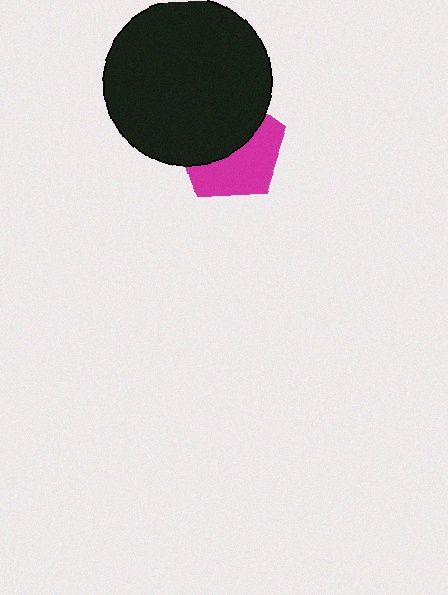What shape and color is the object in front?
The object in front is a black circle.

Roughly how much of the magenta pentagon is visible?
About half of it is visible (roughly 49%).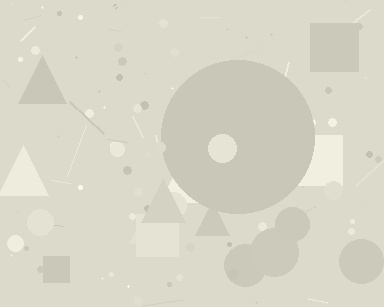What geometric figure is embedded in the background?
A circle is embedded in the background.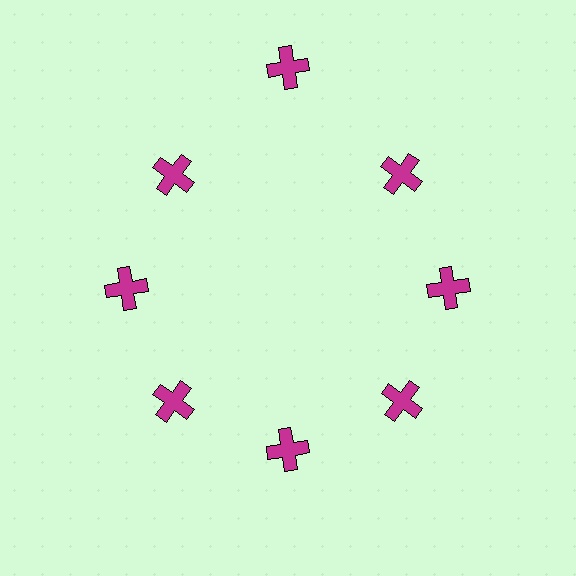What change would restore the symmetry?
The symmetry would be restored by moving it inward, back onto the ring so that all 8 crosses sit at equal angles and equal distance from the center.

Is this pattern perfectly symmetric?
No. The 8 magenta crosses are arranged in a ring, but one element near the 12 o'clock position is pushed outward from the center, breaking the 8-fold rotational symmetry.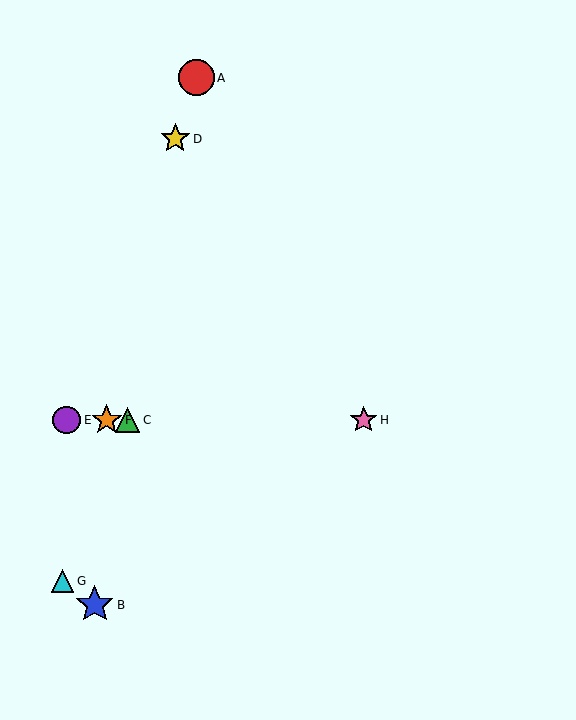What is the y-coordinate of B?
Object B is at y≈605.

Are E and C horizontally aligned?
Yes, both are at y≈420.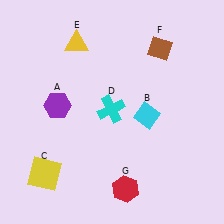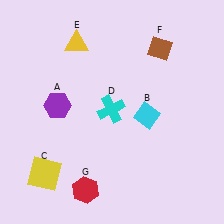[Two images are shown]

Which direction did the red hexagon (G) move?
The red hexagon (G) moved left.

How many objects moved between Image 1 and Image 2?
1 object moved between the two images.